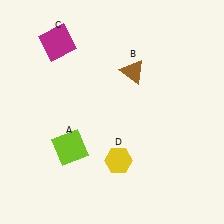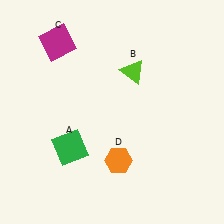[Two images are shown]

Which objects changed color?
A changed from lime to green. B changed from brown to lime. D changed from yellow to orange.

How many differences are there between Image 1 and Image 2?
There are 3 differences between the two images.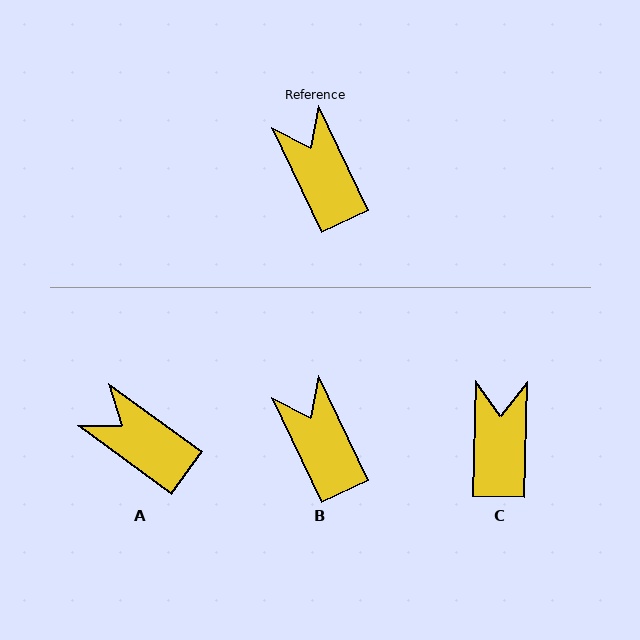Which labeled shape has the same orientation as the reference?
B.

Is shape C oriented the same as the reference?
No, it is off by about 26 degrees.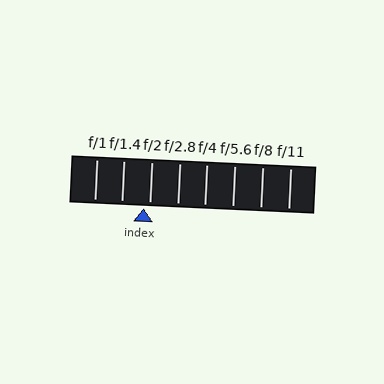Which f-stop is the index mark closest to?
The index mark is closest to f/2.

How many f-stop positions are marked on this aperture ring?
There are 8 f-stop positions marked.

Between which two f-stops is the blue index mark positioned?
The index mark is between f/1.4 and f/2.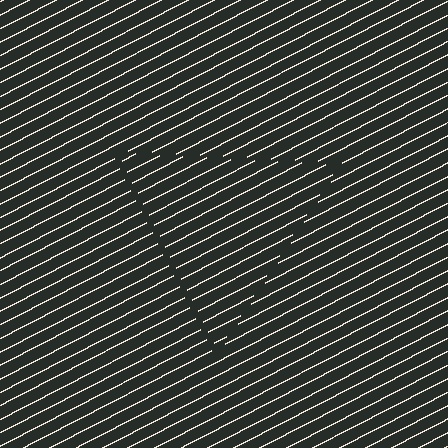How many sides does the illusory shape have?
3 sides — the line-ends trace a triangle.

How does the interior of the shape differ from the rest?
The interior of the shape contains the same grating, shifted by half a period — the contour is defined by the phase discontinuity where line-ends from the inner and outer gratings abut.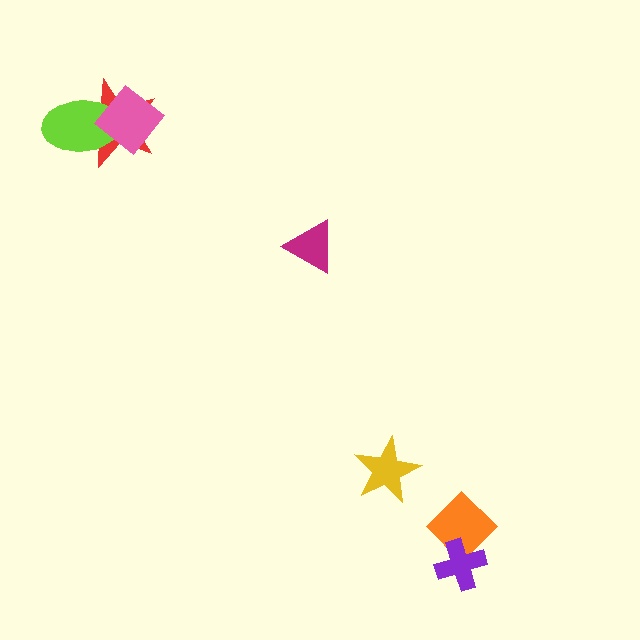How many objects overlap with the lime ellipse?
2 objects overlap with the lime ellipse.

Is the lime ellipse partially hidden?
Yes, it is partially covered by another shape.